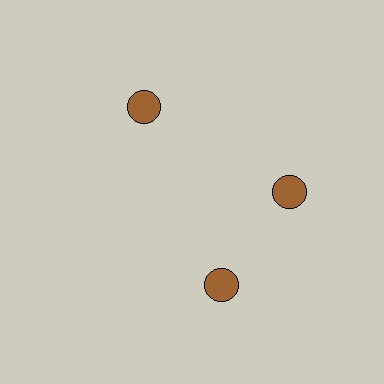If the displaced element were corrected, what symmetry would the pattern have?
It would have 3-fold rotational symmetry — the pattern would map onto itself every 120 degrees.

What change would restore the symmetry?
The symmetry would be restored by rotating it back into even spacing with its neighbors so that all 3 circles sit at equal angles and equal distance from the center.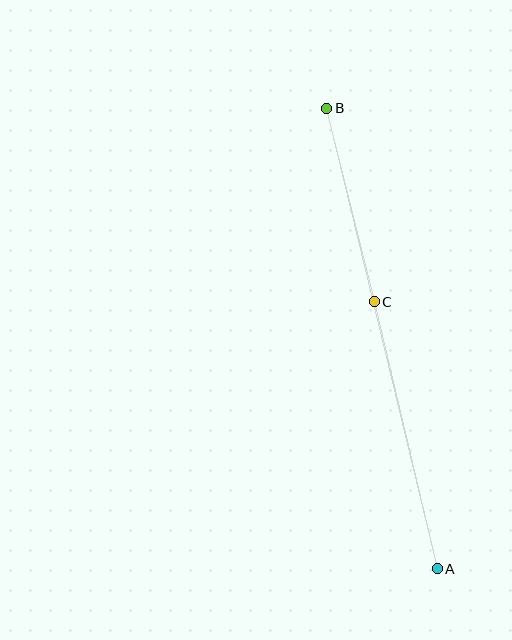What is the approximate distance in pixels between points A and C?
The distance between A and C is approximately 274 pixels.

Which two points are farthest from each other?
Points A and B are farthest from each other.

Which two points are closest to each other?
Points B and C are closest to each other.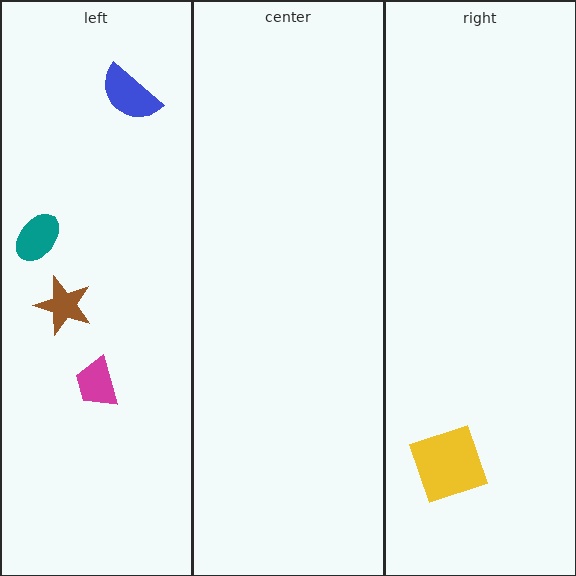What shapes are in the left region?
The brown star, the teal ellipse, the blue semicircle, the magenta trapezoid.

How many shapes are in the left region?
4.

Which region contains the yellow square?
The right region.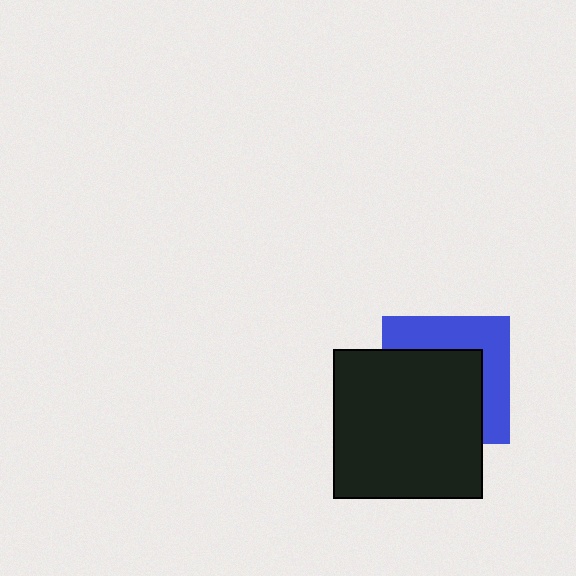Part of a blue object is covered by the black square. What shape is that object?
It is a square.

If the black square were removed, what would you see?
You would see the complete blue square.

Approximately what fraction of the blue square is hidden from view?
Roughly 59% of the blue square is hidden behind the black square.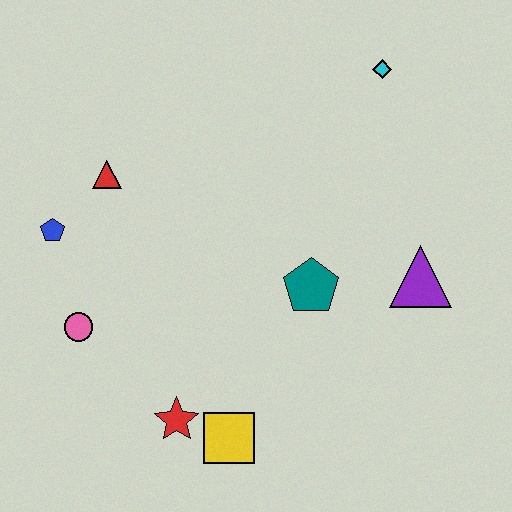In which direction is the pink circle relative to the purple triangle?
The pink circle is to the left of the purple triangle.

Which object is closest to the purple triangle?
The teal pentagon is closest to the purple triangle.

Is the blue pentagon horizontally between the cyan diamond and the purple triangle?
No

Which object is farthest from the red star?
The cyan diamond is farthest from the red star.